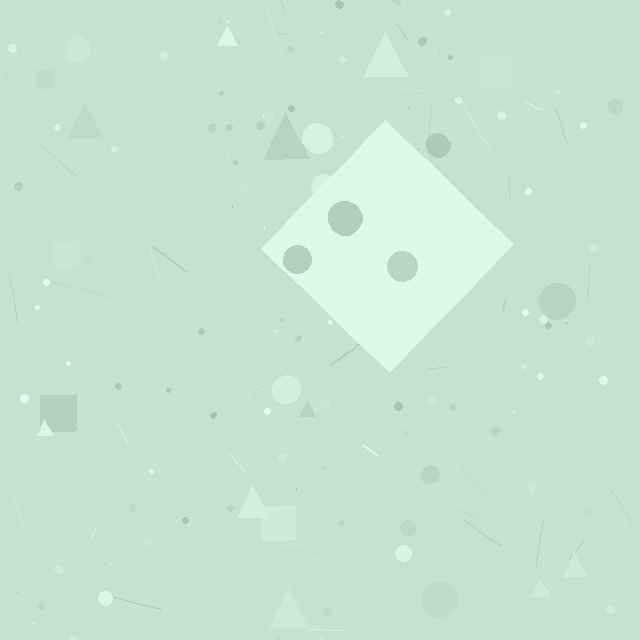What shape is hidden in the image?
A diamond is hidden in the image.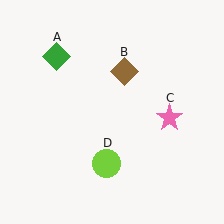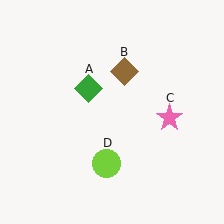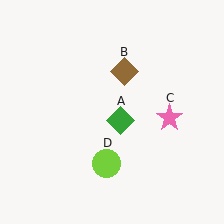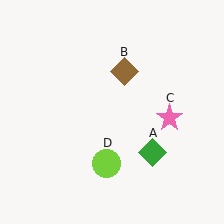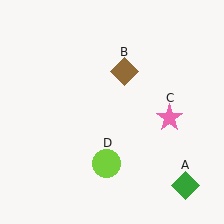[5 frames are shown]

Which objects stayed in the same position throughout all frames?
Brown diamond (object B) and pink star (object C) and lime circle (object D) remained stationary.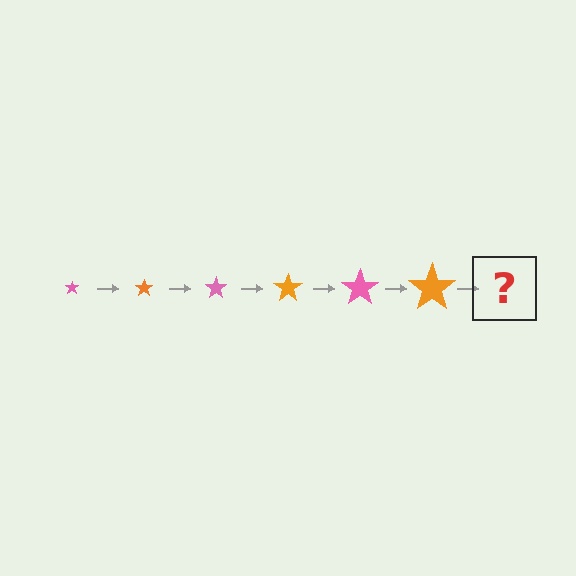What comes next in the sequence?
The next element should be a pink star, larger than the previous one.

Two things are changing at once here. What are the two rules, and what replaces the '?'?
The two rules are that the star grows larger each step and the color cycles through pink and orange. The '?' should be a pink star, larger than the previous one.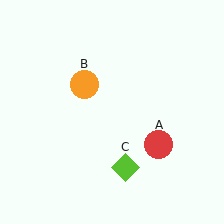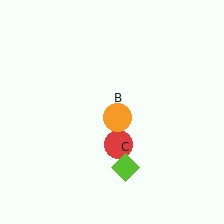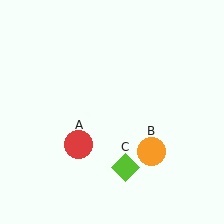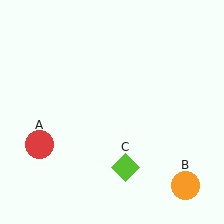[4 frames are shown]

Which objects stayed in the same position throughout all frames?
Lime diamond (object C) remained stationary.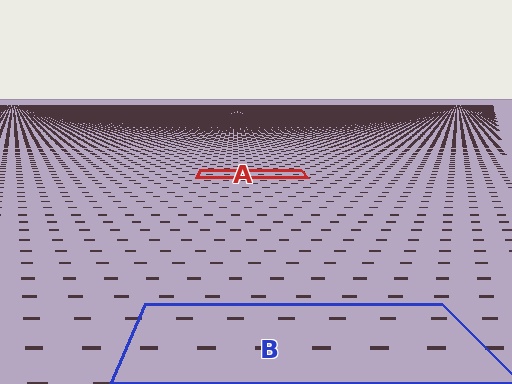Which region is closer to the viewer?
Region B is closer. The texture elements there are larger and more spread out.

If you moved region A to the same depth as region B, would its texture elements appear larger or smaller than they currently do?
They would appear larger. At a closer depth, the same texture elements are projected at a bigger on-screen size.